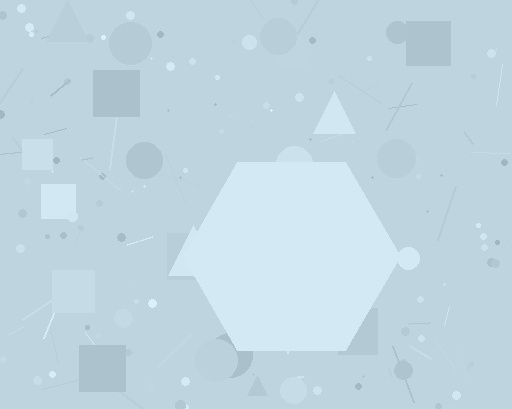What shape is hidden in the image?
A hexagon is hidden in the image.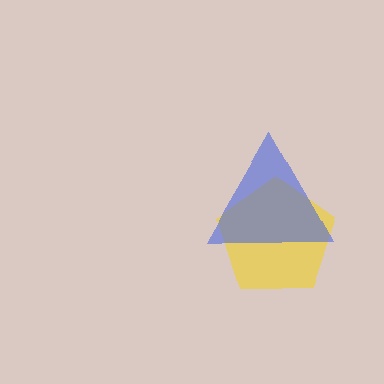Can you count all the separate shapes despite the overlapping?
Yes, there are 2 separate shapes.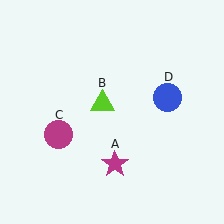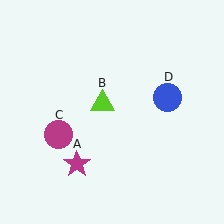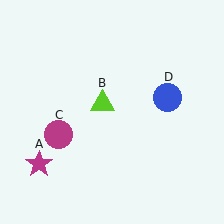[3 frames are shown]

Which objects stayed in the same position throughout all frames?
Lime triangle (object B) and magenta circle (object C) and blue circle (object D) remained stationary.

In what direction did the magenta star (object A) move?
The magenta star (object A) moved left.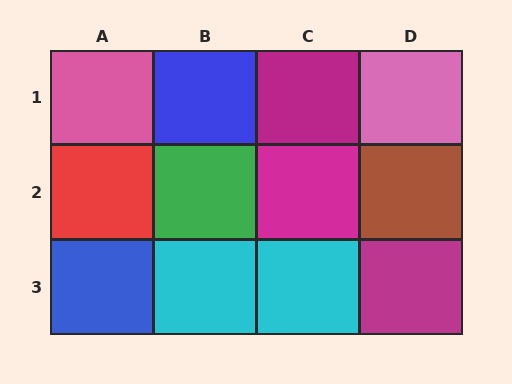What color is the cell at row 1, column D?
Pink.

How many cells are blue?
2 cells are blue.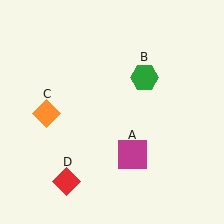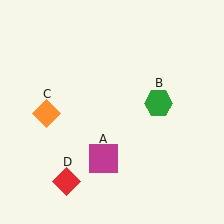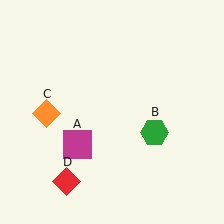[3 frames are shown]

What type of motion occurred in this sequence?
The magenta square (object A), green hexagon (object B) rotated clockwise around the center of the scene.